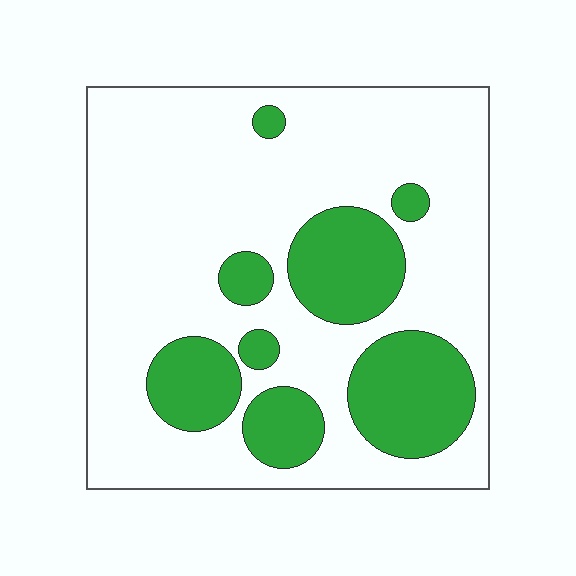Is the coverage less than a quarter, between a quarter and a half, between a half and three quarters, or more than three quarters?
Between a quarter and a half.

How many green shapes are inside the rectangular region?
8.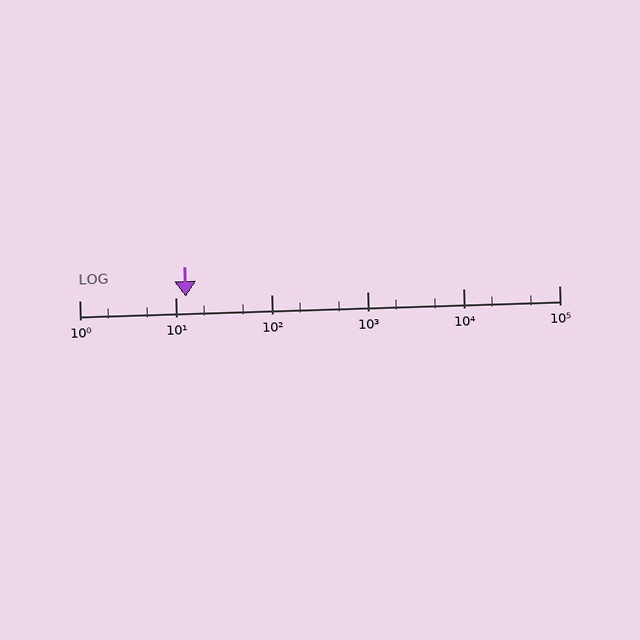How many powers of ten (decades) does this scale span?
The scale spans 5 decades, from 1 to 100000.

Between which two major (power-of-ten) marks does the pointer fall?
The pointer is between 10 and 100.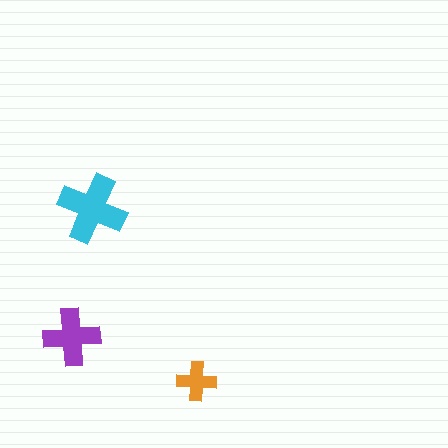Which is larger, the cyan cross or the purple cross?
The cyan one.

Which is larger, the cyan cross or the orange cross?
The cyan one.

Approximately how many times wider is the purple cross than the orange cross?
About 1.5 times wider.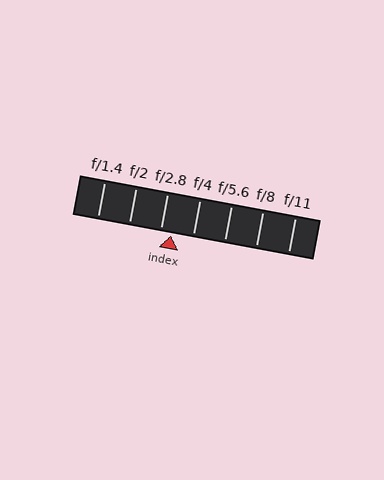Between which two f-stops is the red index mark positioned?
The index mark is between f/2.8 and f/4.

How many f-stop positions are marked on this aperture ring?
There are 7 f-stop positions marked.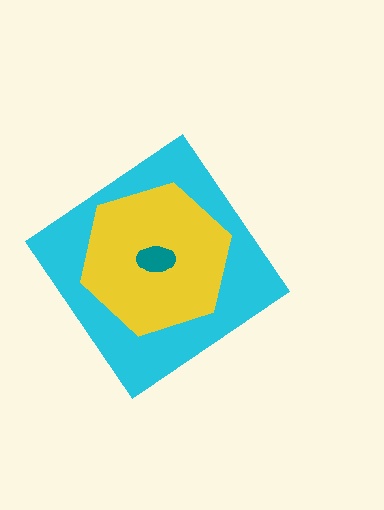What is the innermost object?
The teal ellipse.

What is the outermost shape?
The cyan diamond.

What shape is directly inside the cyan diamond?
The yellow hexagon.